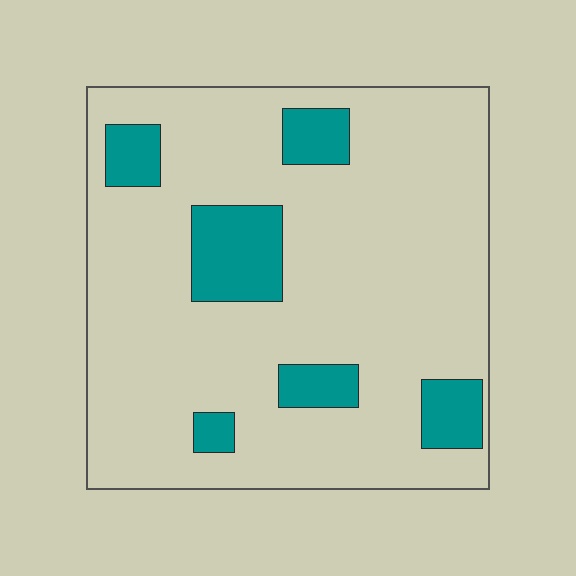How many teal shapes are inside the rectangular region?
6.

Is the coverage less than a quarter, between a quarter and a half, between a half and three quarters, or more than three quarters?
Less than a quarter.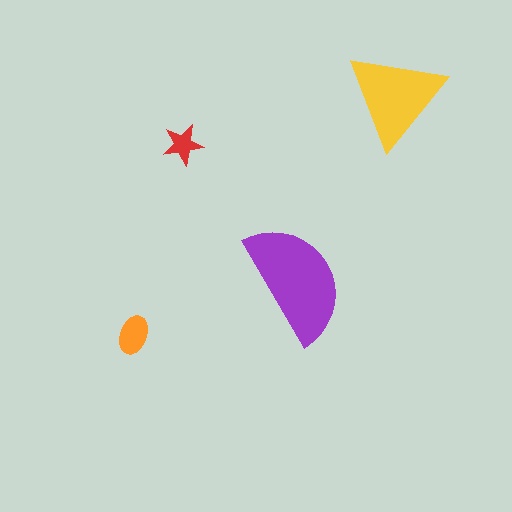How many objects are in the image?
There are 4 objects in the image.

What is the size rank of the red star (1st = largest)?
4th.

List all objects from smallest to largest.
The red star, the orange ellipse, the yellow triangle, the purple semicircle.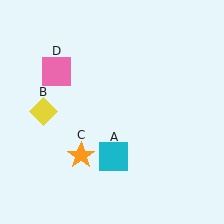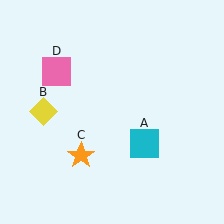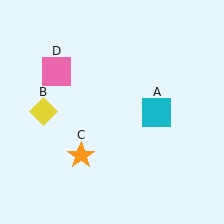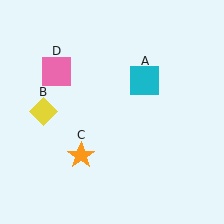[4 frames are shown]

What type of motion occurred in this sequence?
The cyan square (object A) rotated counterclockwise around the center of the scene.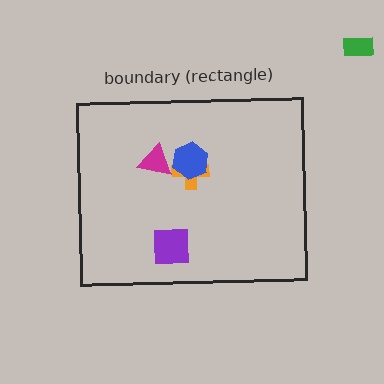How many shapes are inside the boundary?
4 inside, 1 outside.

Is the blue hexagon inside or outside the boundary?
Inside.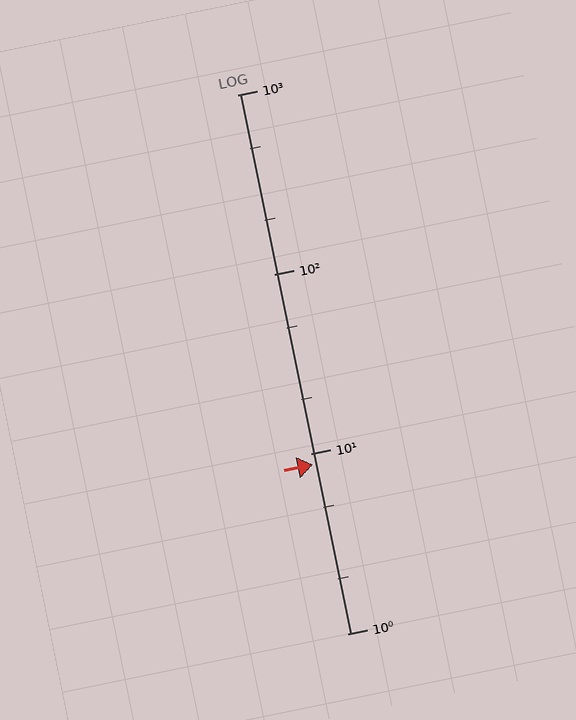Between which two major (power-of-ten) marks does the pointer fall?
The pointer is between 1 and 10.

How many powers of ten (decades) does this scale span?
The scale spans 3 decades, from 1 to 1000.